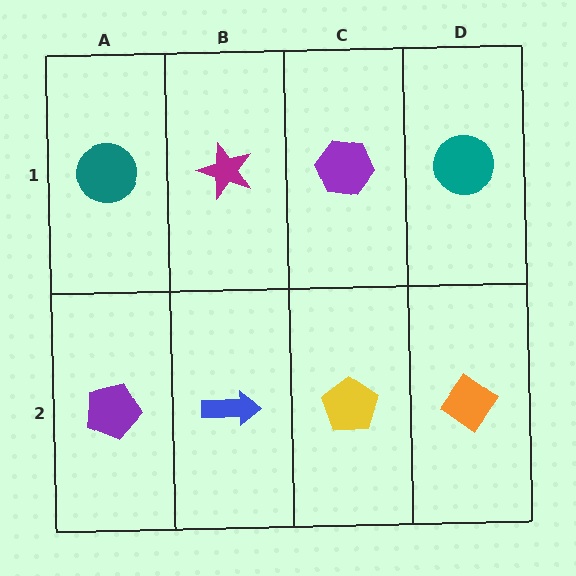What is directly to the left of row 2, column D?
A yellow pentagon.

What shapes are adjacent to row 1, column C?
A yellow pentagon (row 2, column C), a magenta star (row 1, column B), a teal circle (row 1, column D).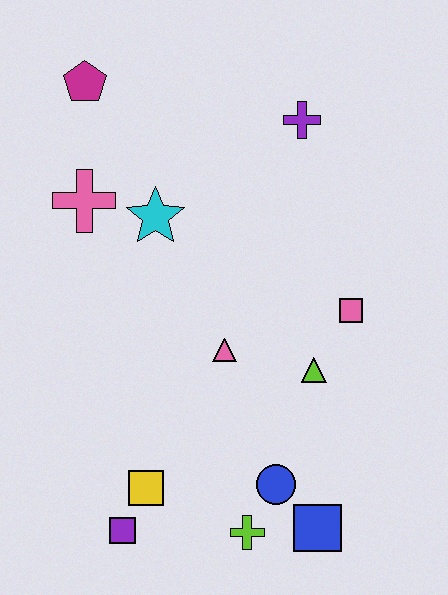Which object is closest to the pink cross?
The cyan star is closest to the pink cross.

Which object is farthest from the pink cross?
The blue square is farthest from the pink cross.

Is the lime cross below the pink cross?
Yes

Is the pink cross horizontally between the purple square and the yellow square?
No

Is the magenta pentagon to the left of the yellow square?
Yes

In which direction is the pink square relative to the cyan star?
The pink square is to the right of the cyan star.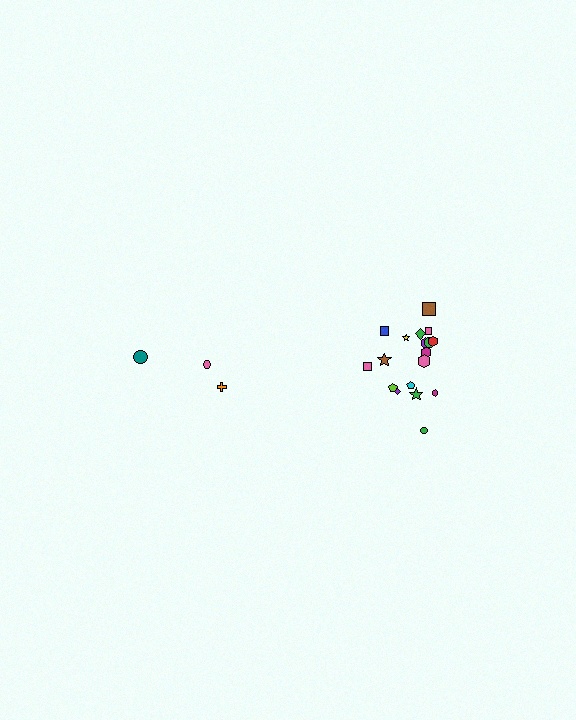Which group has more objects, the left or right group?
The right group.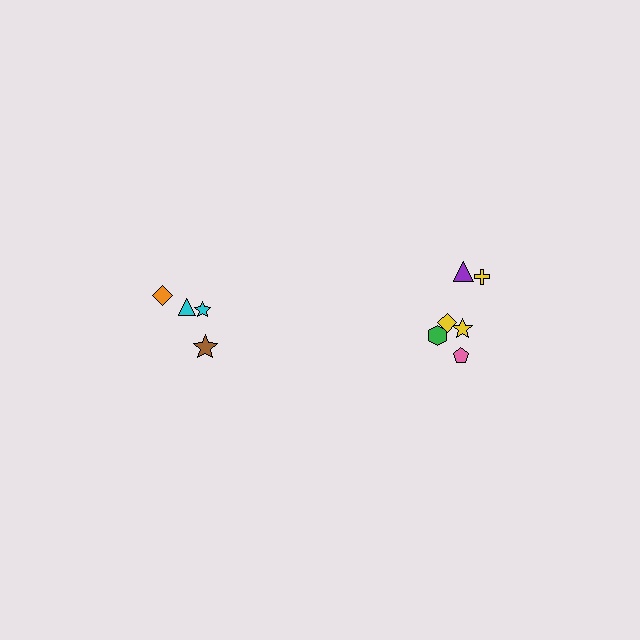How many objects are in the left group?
There are 4 objects.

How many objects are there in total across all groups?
There are 10 objects.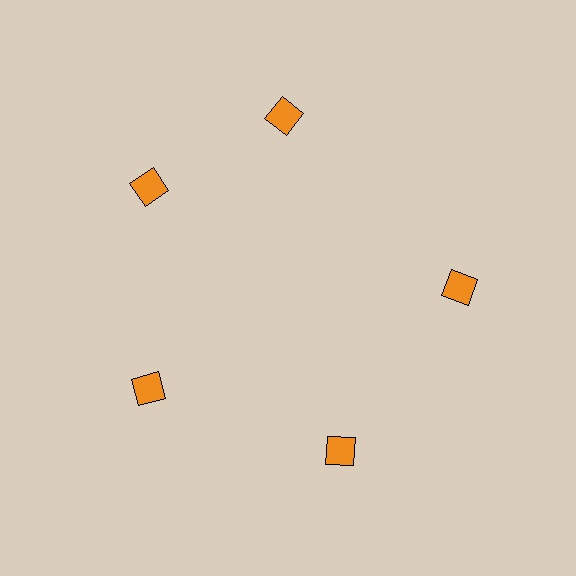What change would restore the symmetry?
The symmetry would be restored by rotating it back into even spacing with its neighbors so that all 5 diamonds sit at equal angles and equal distance from the center.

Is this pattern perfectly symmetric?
No. The 5 orange diamonds are arranged in a ring, but one element near the 1 o'clock position is rotated out of alignment along the ring, breaking the 5-fold rotational symmetry.